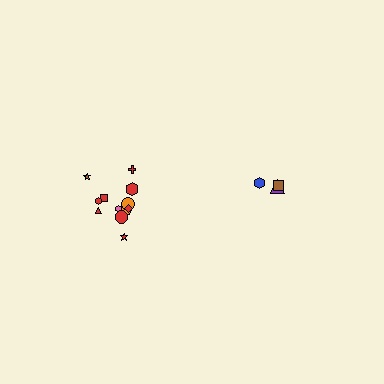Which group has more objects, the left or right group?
The left group.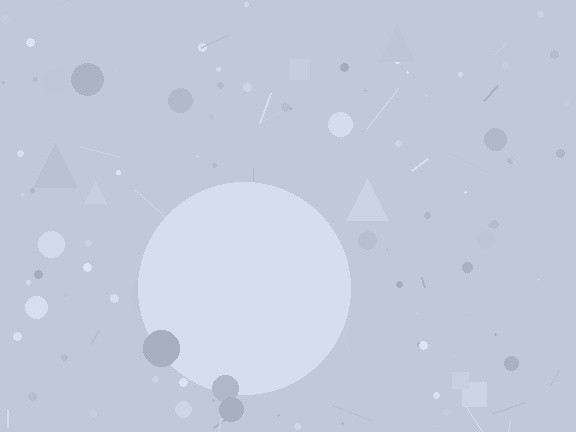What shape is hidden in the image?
A circle is hidden in the image.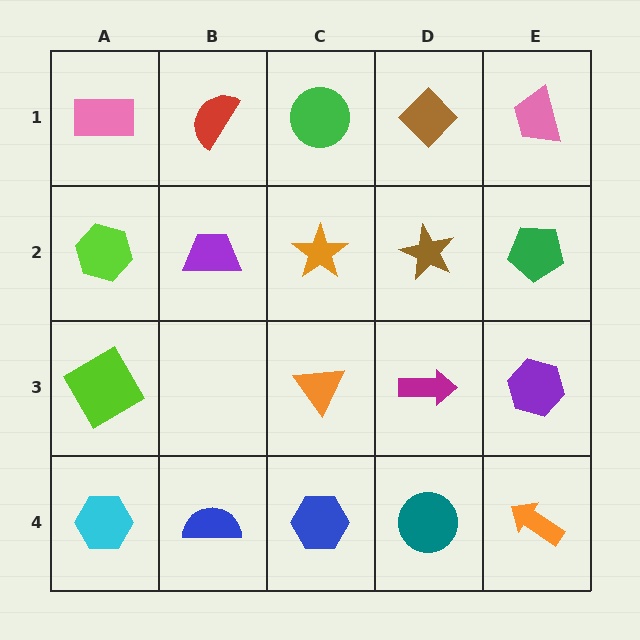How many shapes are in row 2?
5 shapes.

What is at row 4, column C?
A blue hexagon.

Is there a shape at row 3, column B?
No, that cell is empty.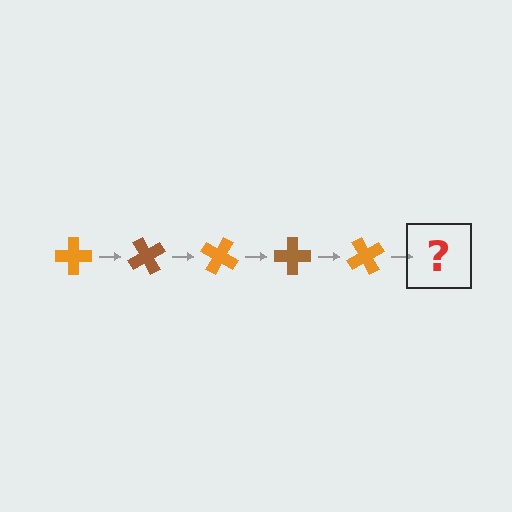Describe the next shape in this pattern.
It should be a brown cross, rotated 300 degrees from the start.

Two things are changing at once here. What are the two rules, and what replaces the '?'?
The two rules are that it rotates 60 degrees each step and the color cycles through orange and brown. The '?' should be a brown cross, rotated 300 degrees from the start.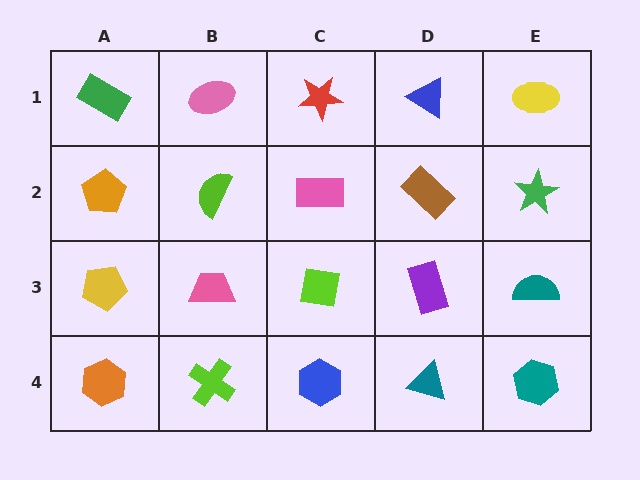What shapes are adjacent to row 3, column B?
A lime semicircle (row 2, column B), a lime cross (row 4, column B), a yellow pentagon (row 3, column A), a lime square (row 3, column C).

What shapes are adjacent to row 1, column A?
An orange pentagon (row 2, column A), a pink ellipse (row 1, column B).